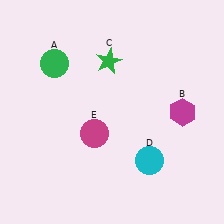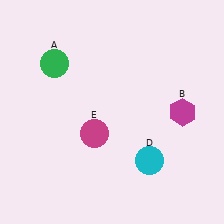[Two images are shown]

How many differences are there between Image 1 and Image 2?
There is 1 difference between the two images.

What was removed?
The green star (C) was removed in Image 2.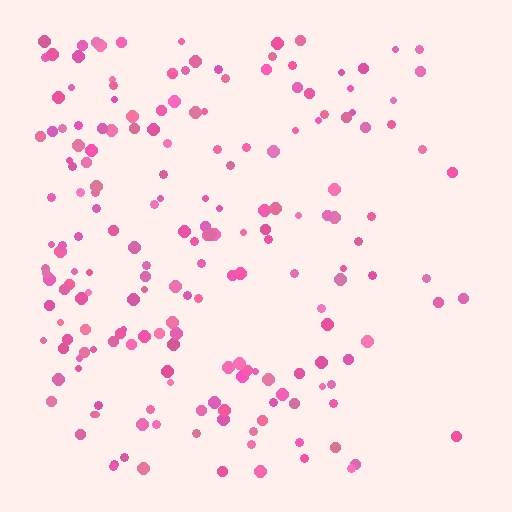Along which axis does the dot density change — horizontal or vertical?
Horizontal.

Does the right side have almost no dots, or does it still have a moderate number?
Still a moderate number, just noticeably fewer than the left.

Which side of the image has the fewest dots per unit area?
The right.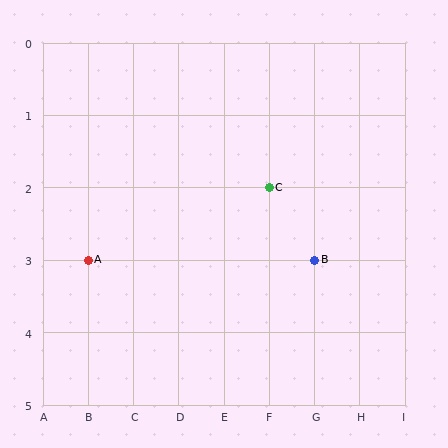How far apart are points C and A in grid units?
Points C and A are 4 columns and 1 row apart (about 4.1 grid units diagonally).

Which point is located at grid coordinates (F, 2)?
Point C is at (F, 2).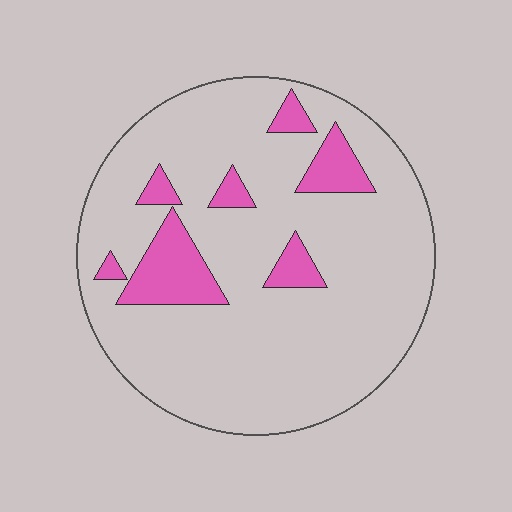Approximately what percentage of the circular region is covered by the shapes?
Approximately 15%.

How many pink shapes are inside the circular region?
7.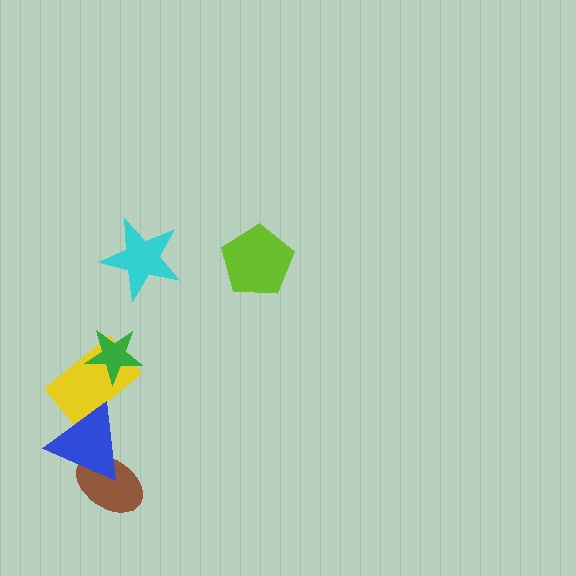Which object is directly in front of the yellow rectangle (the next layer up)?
The blue triangle is directly in front of the yellow rectangle.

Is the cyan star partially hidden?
No, no other shape covers it.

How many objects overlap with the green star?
1 object overlaps with the green star.